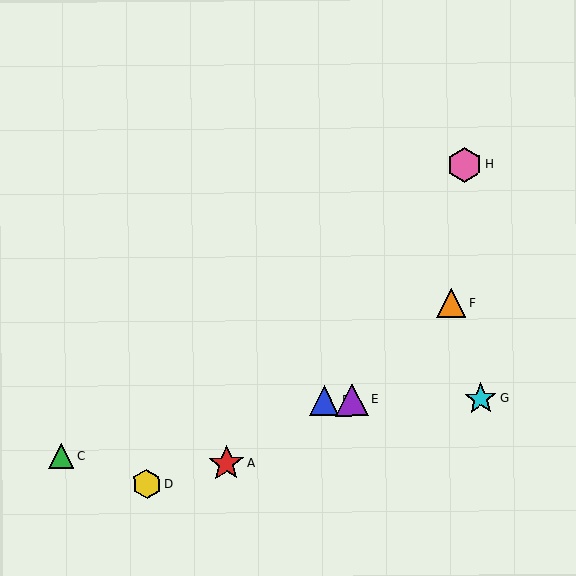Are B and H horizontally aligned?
No, B is at y≈400 and H is at y≈165.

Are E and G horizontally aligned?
Yes, both are at y≈400.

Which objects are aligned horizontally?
Objects B, E, G are aligned horizontally.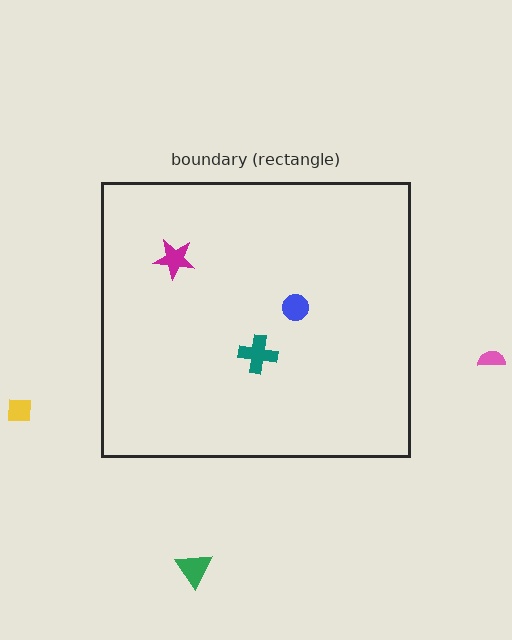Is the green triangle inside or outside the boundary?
Outside.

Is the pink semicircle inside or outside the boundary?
Outside.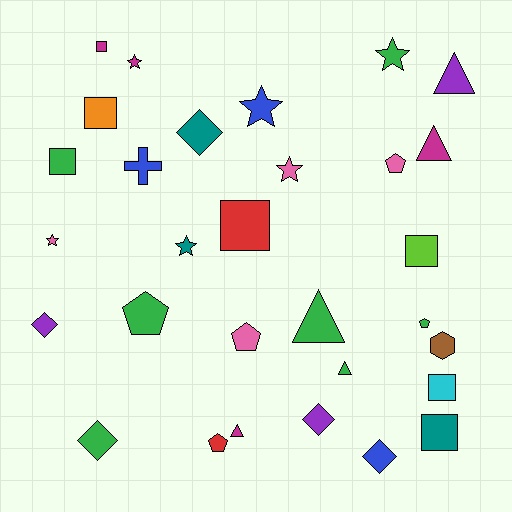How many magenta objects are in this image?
There are 4 magenta objects.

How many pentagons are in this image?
There are 5 pentagons.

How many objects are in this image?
There are 30 objects.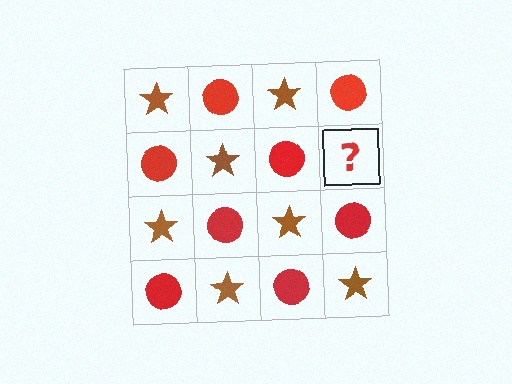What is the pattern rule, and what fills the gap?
The rule is that it alternates brown star and red circle in a checkerboard pattern. The gap should be filled with a brown star.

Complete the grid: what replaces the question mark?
The question mark should be replaced with a brown star.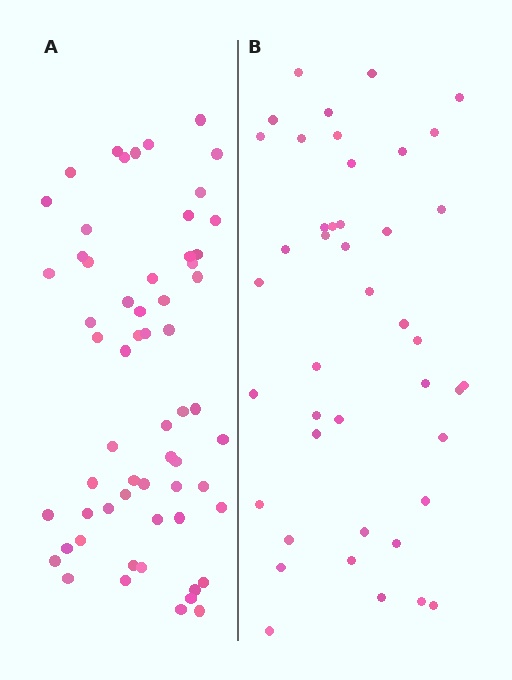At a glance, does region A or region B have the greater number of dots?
Region A (the left region) has more dots.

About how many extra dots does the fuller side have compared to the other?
Region A has approximately 15 more dots than region B.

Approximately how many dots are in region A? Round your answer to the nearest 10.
About 60 dots.